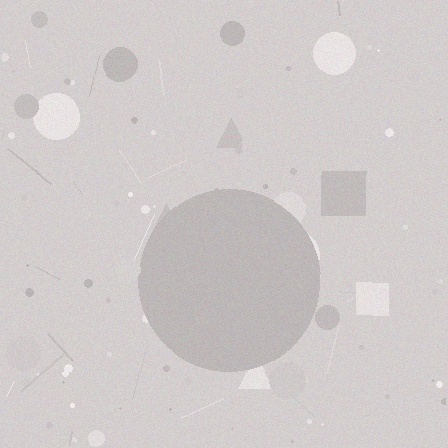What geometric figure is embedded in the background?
A circle is embedded in the background.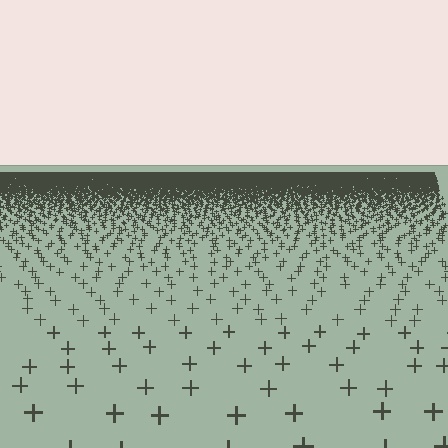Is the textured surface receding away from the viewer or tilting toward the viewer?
The surface is receding away from the viewer. Texture elements get smaller and denser toward the top.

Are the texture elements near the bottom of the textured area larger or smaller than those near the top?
Larger. Near the bottom, elements are closer to the viewer and appear at a bigger on-screen size.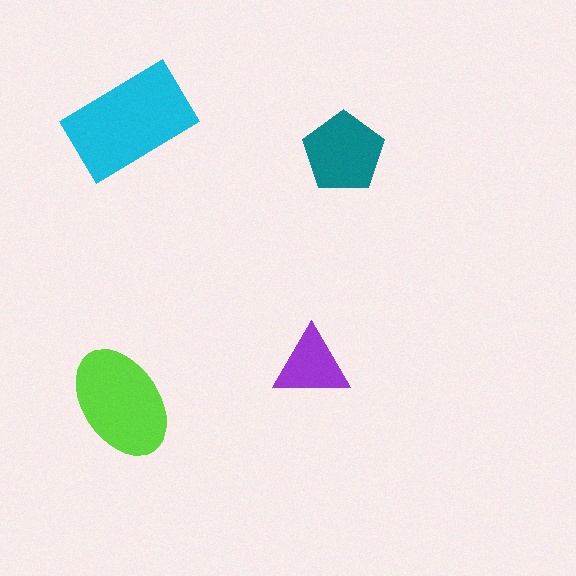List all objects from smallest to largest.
The purple triangle, the teal pentagon, the lime ellipse, the cyan rectangle.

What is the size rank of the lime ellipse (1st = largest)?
2nd.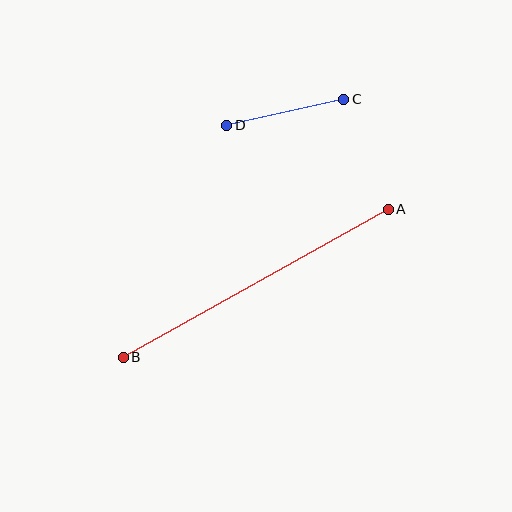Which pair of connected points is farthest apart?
Points A and B are farthest apart.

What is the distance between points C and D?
The distance is approximately 120 pixels.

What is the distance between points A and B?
The distance is approximately 303 pixels.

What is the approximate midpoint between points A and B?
The midpoint is at approximately (256, 283) pixels.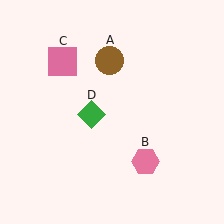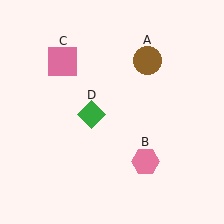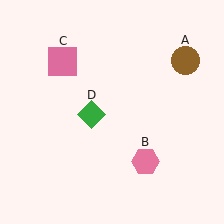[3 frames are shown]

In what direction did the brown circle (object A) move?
The brown circle (object A) moved right.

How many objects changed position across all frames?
1 object changed position: brown circle (object A).